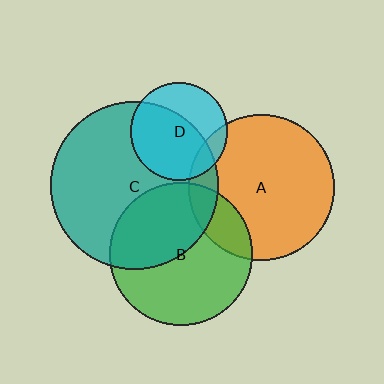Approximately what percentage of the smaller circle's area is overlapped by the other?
Approximately 10%.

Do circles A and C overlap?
Yes.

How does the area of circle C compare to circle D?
Approximately 3.0 times.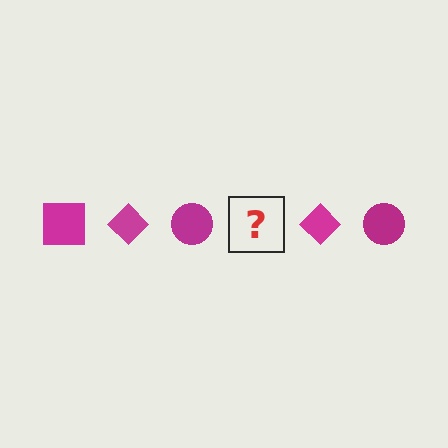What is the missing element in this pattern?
The missing element is a magenta square.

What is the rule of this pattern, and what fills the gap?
The rule is that the pattern cycles through square, diamond, circle shapes in magenta. The gap should be filled with a magenta square.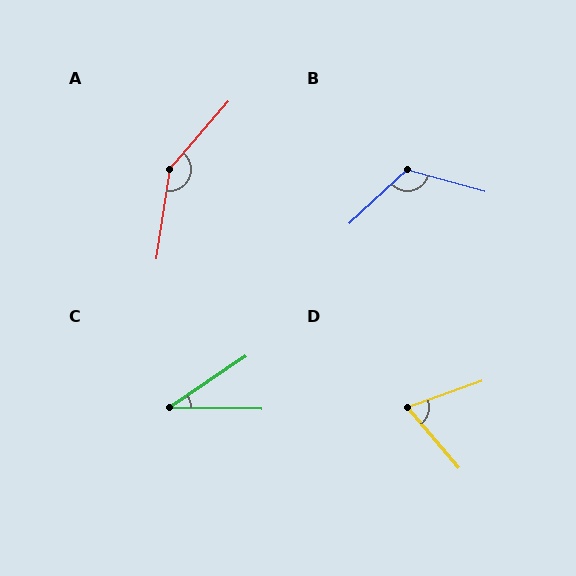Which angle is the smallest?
C, at approximately 35 degrees.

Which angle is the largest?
A, at approximately 148 degrees.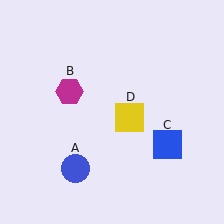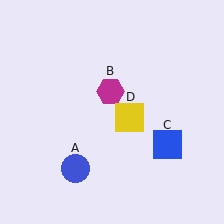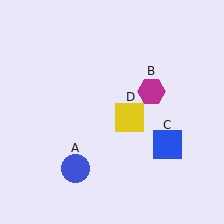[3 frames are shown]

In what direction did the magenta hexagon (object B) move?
The magenta hexagon (object B) moved right.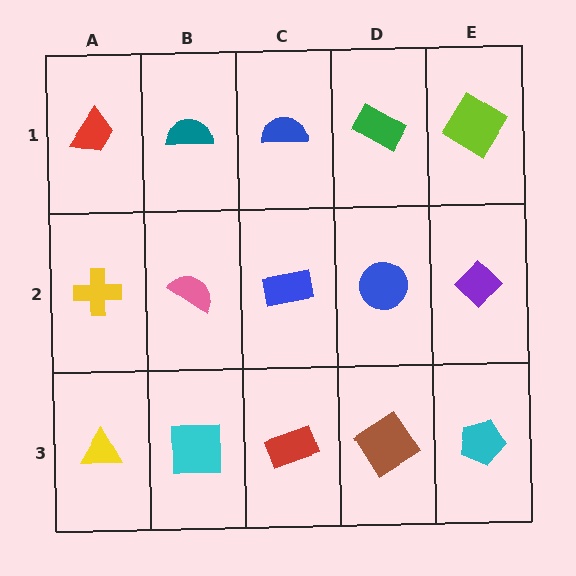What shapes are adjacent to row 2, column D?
A green rectangle (row 1, column D), a brown diamond (row 3, column D), a blue rectangle (row 2, column C), a purple diamond (row 2, column E).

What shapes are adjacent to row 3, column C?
A blue rectangle (row 2, column C), a cyan square (row 3, column B), a brown diamond (row 3, column D).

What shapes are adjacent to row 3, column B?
A pink semicircle (row 2, column B), a yellow triangle (row 3, column A), a red rectangle (row 3, column C).